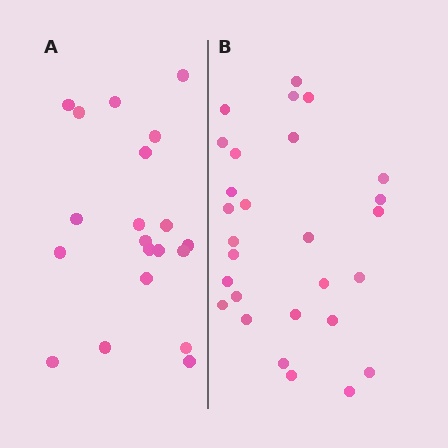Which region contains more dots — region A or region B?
Region B (the right region) has more dots.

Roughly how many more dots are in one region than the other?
Region B has roughly 8 or so more dots than region A.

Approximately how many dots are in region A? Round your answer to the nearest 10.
About 20 dots.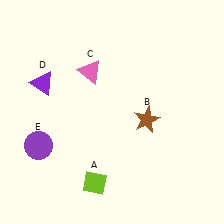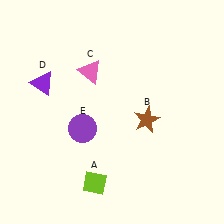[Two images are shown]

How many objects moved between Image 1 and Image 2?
1 object moved between the two images.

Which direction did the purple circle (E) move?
The purple circle (E) moved right.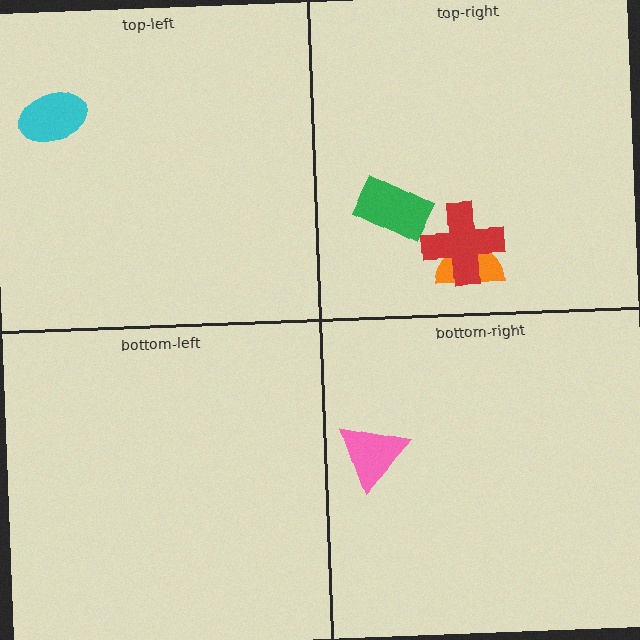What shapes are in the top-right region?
The green rectangle, the orange semicircle, the red cross.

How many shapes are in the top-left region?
1.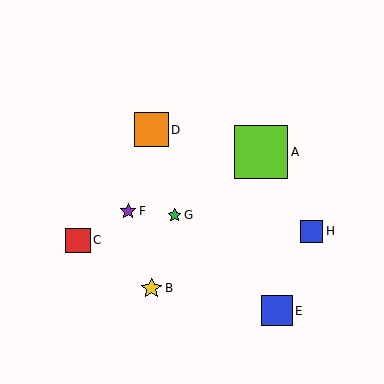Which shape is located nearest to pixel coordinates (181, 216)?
The green star (labeled G) at (174, 215) is nearest to that location.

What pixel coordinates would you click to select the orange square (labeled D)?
Click at (151, 130) to select the orange square D.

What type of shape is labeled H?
Shape H is a blue square.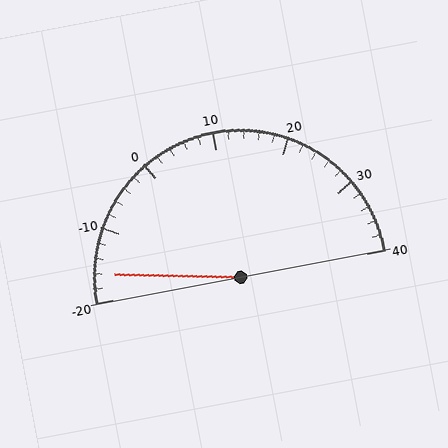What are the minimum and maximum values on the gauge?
The gauge ranges from -20 to 40.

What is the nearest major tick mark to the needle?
The nearest major tick mark is -20.